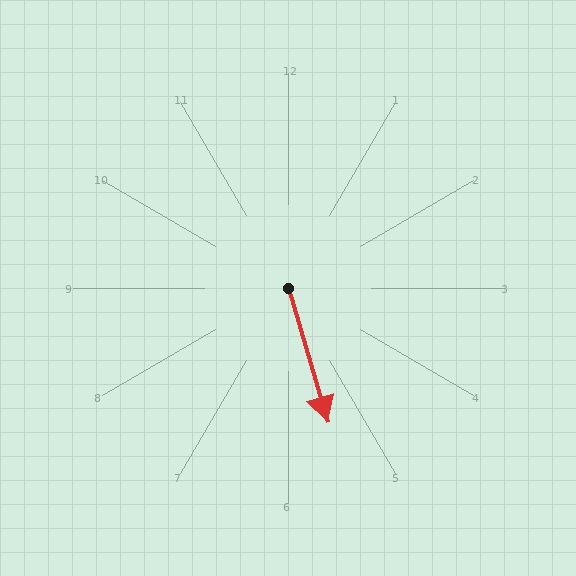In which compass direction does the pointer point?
South.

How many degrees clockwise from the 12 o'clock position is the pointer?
Approximately 164 degrees.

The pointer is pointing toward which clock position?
Roughly 5 o'clock.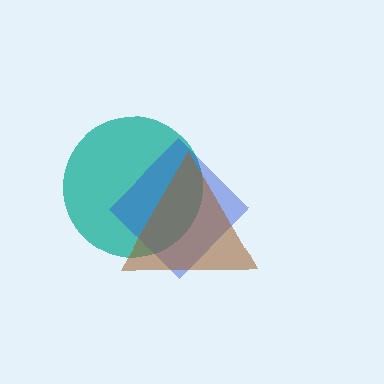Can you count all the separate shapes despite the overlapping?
Yes, there are 3 separate shapes.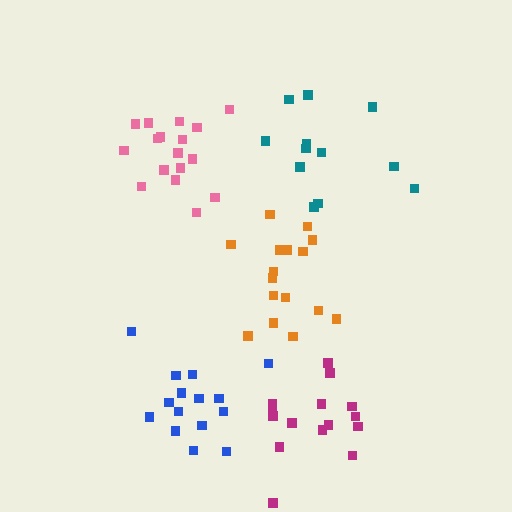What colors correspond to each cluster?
The clusters are colored: orange, pink, magenta, teal, blue.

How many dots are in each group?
Group 1: 16 dots, Group 2: 17 dots, Group 3: 15 dots, Group 4: 12 dots, Group 5: 15 dots (75 total).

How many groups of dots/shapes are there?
There are 5 groups.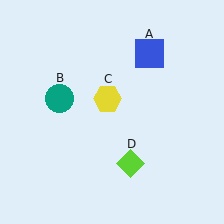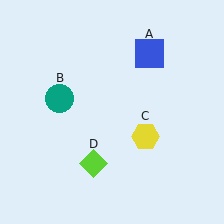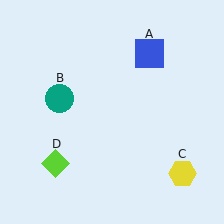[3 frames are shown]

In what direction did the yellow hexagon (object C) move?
The yellow hexagon (object C) moved down and to the right.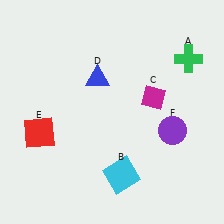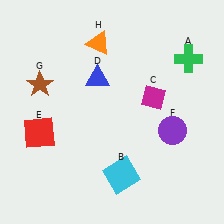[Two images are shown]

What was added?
A brown star (G), an orange triangle (H) were added in Image 2.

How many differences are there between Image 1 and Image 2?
There are 2 differences between the two images.